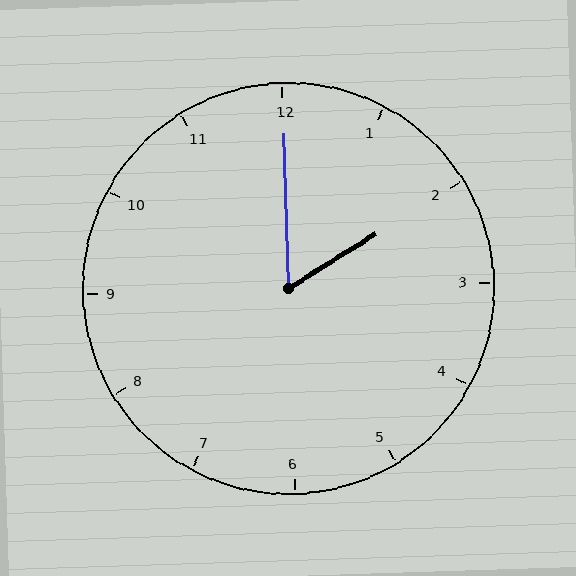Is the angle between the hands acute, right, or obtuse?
It is acute.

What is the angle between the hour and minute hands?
Approximately 60 degrees.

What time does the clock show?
2:00.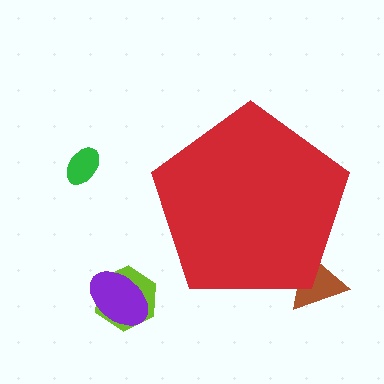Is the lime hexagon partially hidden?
No, the lime hexagon is fully visible.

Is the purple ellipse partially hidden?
No, the purple ellipse is fully visible.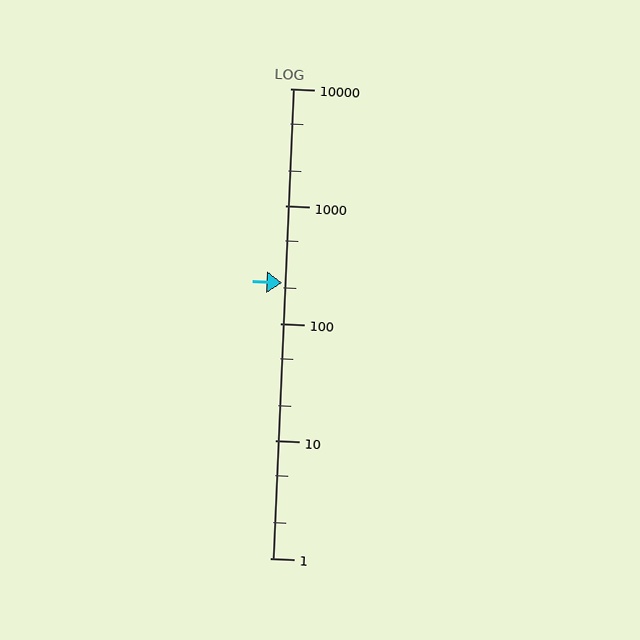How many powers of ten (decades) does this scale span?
The scale spans 4 decades, from 1 to 10000.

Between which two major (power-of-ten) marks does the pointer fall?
The pointer is between 100 and 1000.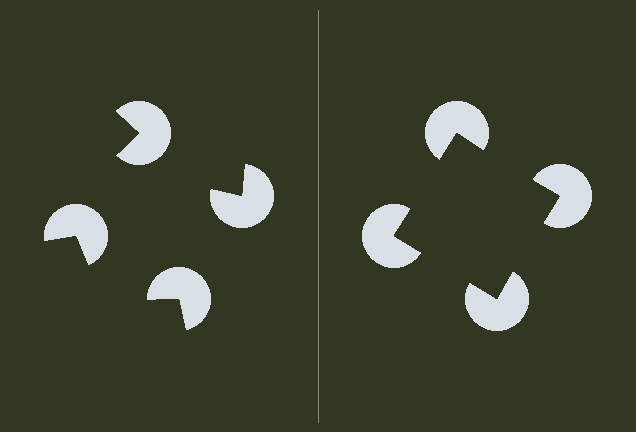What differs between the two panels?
The pac-man discs are positioned identically on both sides; only the wedge orientations differ. On the right they align to a square; on the left they are misaligned.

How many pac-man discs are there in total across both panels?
8 — 4 on each side.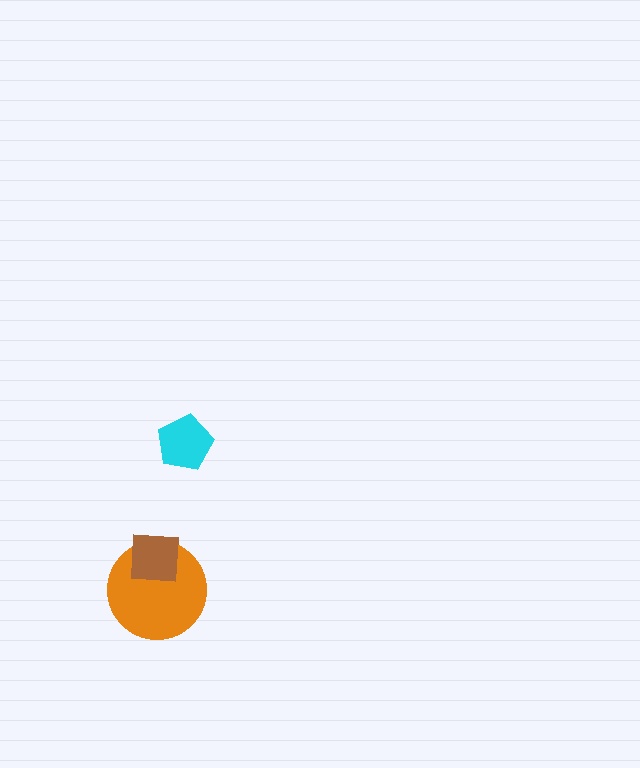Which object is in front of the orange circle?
The brown square is in front of the orange circle.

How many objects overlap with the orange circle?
1 object overlaps with the orange circle.